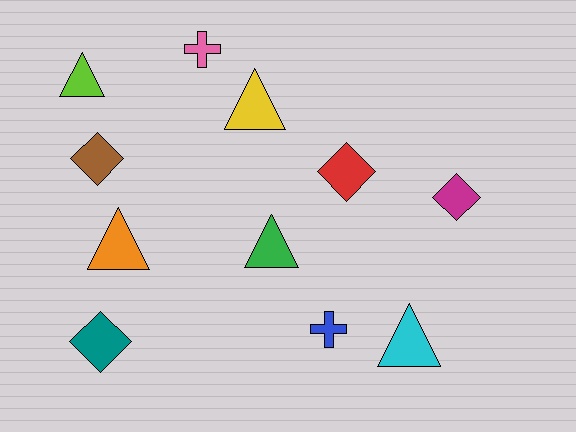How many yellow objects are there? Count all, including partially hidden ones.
There is 1 yellow object.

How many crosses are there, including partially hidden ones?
There are 2 crosses.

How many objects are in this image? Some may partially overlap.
There are 11 objects.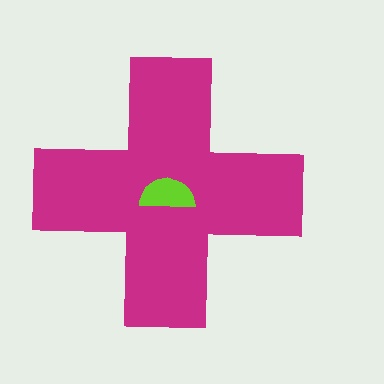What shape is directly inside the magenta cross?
The lime semicircle.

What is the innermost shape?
The lime semicircle.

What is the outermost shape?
The magenta cross.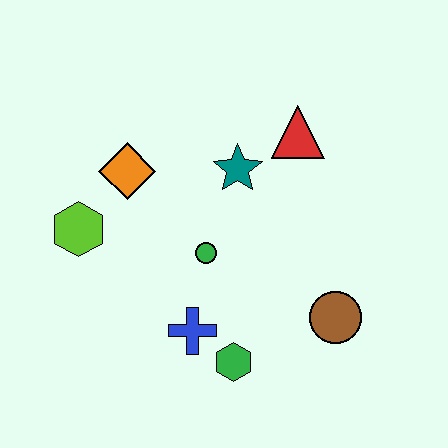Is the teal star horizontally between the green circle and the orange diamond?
No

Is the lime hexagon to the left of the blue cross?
Yes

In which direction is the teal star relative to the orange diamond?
The teal star is to the right of the orange diamond.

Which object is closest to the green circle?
The blue cross is closest to the green circle.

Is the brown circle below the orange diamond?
Yes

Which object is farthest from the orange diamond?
The brown circle is farthest from the orange diamond.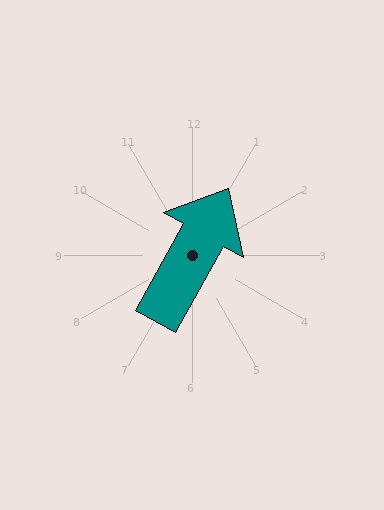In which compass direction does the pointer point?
Northeast.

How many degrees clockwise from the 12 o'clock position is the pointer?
Approximately 29 degrees.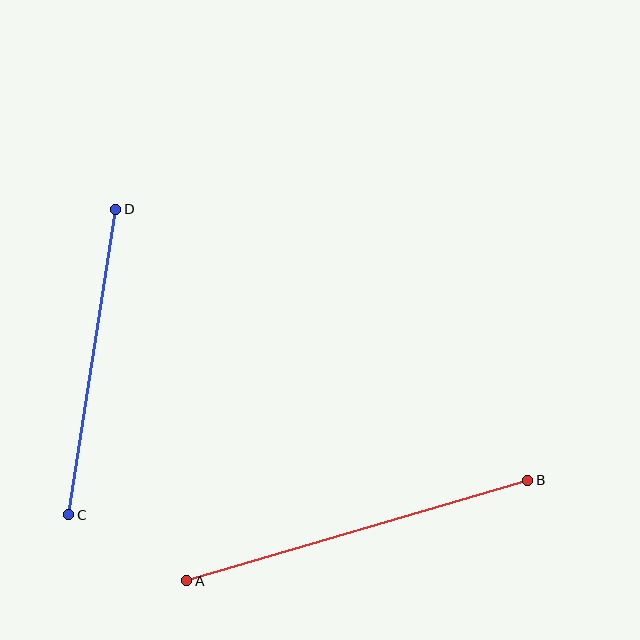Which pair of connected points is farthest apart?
Points A and B are farthest apart.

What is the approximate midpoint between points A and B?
The midpoint is at approximately (357, 530) pixels.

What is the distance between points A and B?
The distance is approximately 355 pixels.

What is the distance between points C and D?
The distance is approximately 309 pixels.